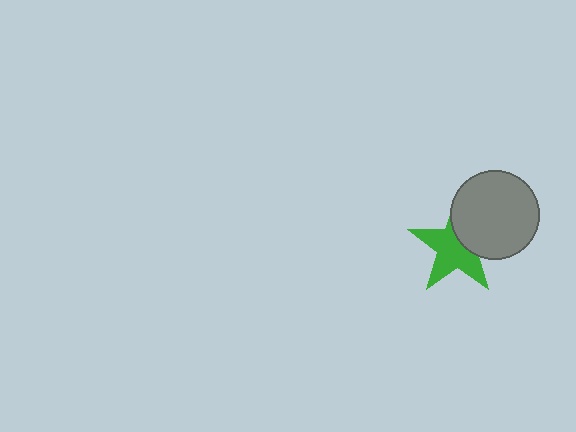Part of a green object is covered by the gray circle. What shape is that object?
It is a star.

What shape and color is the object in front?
The object in front is a gray circle.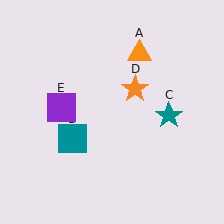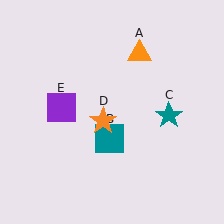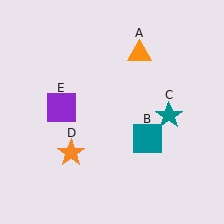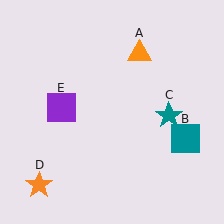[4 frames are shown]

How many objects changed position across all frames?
2 objects changed position: teal square (object B), orange star (object D).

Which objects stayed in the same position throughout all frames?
Orange triangle (object A) and teal star (object C) and purple square (object E) remained stationary.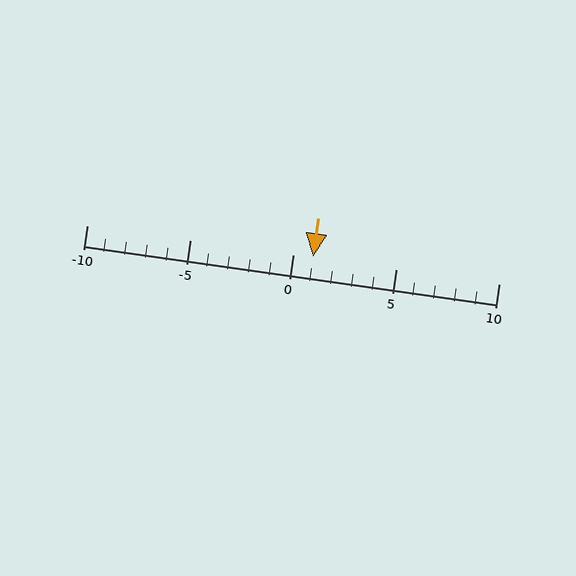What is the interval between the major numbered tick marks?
The major tick marks are spaced 5 units apart.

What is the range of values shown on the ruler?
The ruler shows values from -10 to 10.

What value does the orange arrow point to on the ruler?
The orange arrow points to approximately 1.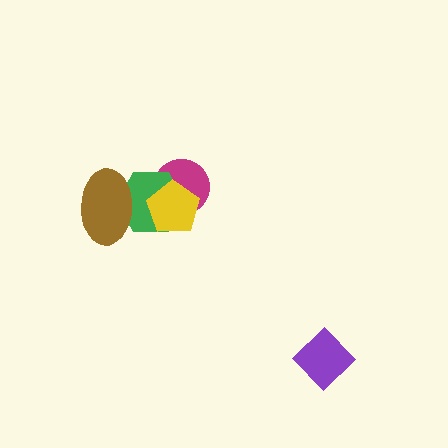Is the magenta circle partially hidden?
Yes, it is partially covered by another shape.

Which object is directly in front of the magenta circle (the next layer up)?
The green hexagon is directly in front of the magenta circle.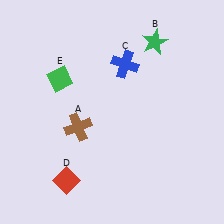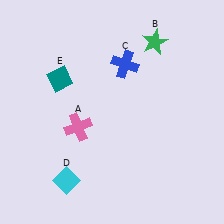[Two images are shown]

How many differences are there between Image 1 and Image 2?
There are 3 differences between the two images.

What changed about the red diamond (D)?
In Image 1, D is red. In Image 2, it changed to cyan.